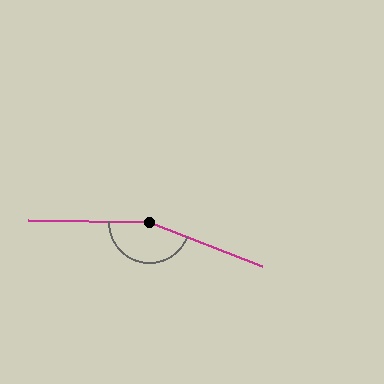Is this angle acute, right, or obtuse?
It is obtuse.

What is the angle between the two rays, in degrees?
Approximately 159 degrees.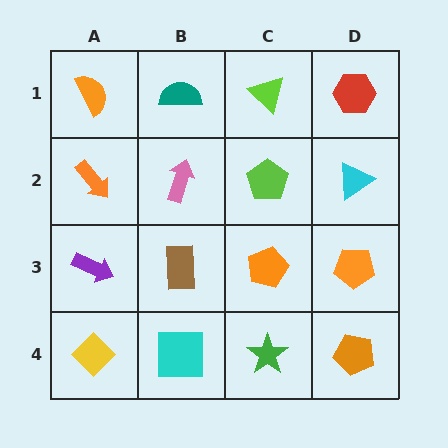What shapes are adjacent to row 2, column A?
An orange semicircle (row 1, column A), a purple arrow (row 3, column A), a pink arrow (row 2, column B).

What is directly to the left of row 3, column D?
An orange pentagon.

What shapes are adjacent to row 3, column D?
A cyan triangle (row 2, column D), an orange pentagon (row 4, column D), an orange pentagon (row 3, column C).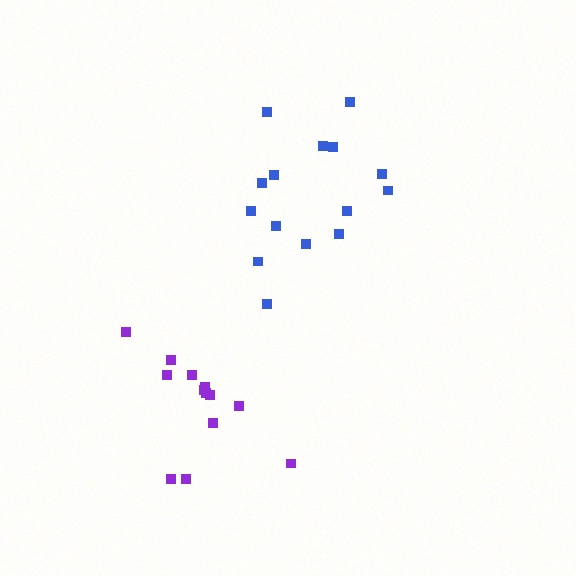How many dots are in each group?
Group 1: 13 dots, Group 2: 15 dots (28 total).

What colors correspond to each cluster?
The clusters are colored: purple, blue.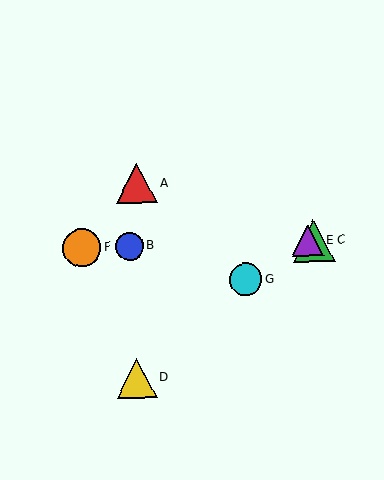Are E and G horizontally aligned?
No, E is at y≈241 and G is at y≈280.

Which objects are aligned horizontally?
Objects B, C, E, F are aligned horizontally.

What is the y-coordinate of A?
Object A is at y≈183.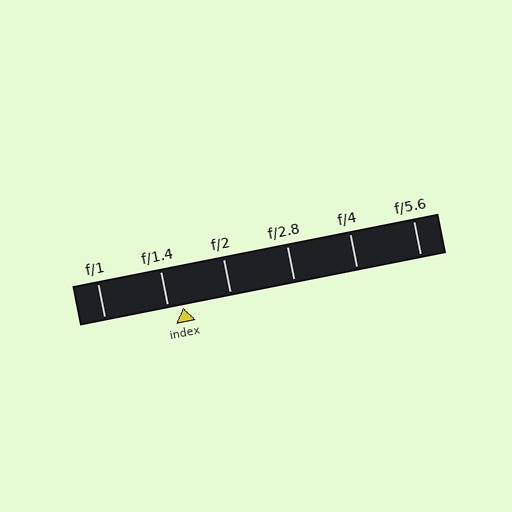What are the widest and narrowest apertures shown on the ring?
The widest aperture shown is f/1 and the narrowest is f/5.6.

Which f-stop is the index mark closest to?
The index mark is closest to f/1.4.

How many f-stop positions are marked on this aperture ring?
There are 6 f-stop positions marked.